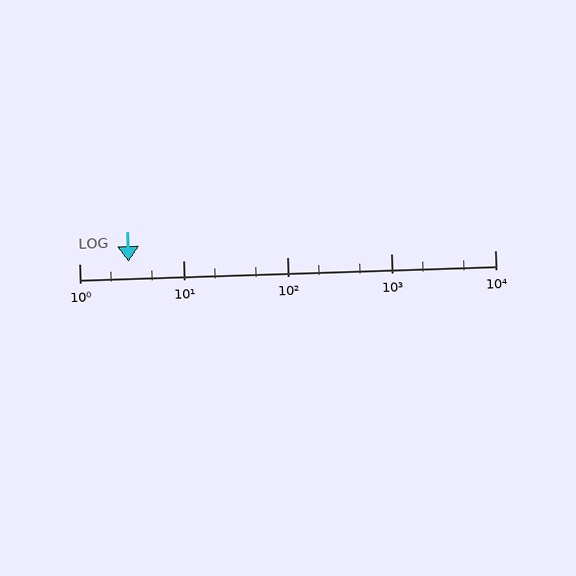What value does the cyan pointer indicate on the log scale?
The pointer indicates approximately 3.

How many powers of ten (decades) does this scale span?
The scale spans 4 decades, from 1 to 10000.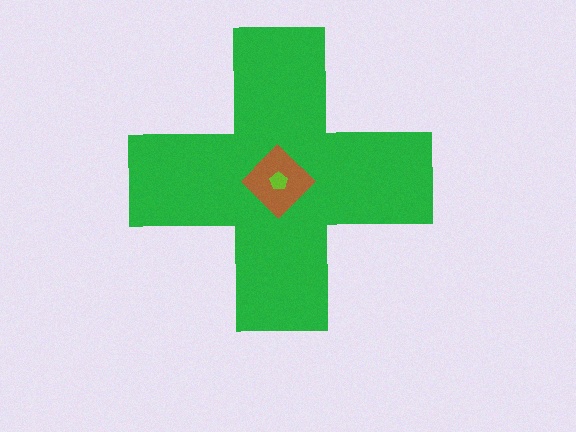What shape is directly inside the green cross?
The brown diamond.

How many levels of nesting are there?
3.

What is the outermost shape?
The green cross.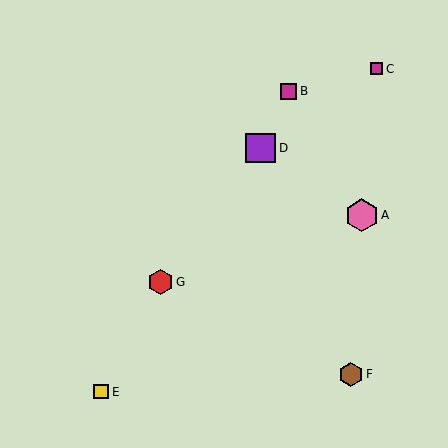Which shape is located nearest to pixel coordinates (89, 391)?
The yellow square (labeled E) at (101, 392) is nearest to that location.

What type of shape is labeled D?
Shape D is a purple square.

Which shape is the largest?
The pink hexagon (labeled A) is the largest.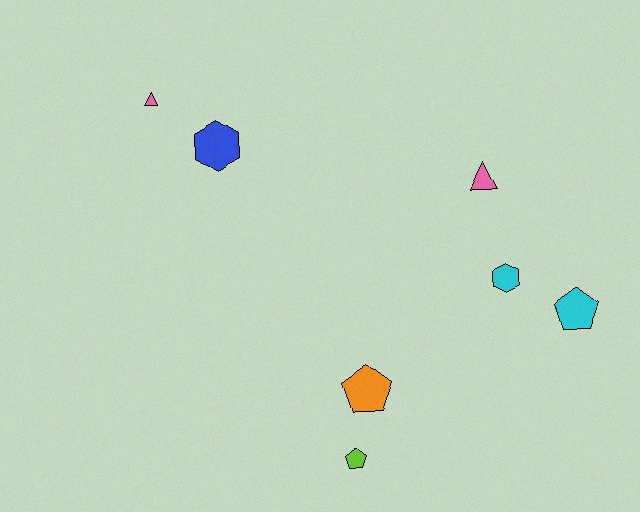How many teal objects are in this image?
There are no teal objects.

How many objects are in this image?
There are 7 objects.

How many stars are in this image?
There are no stars.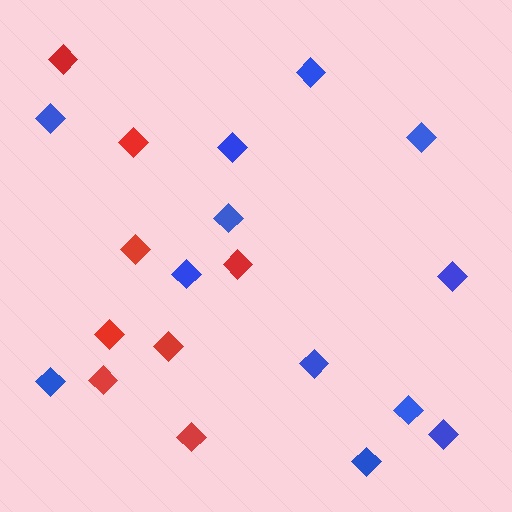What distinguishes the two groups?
There are 2 groups: one group of red diamonds (8) and one group of blue diamonds (12).